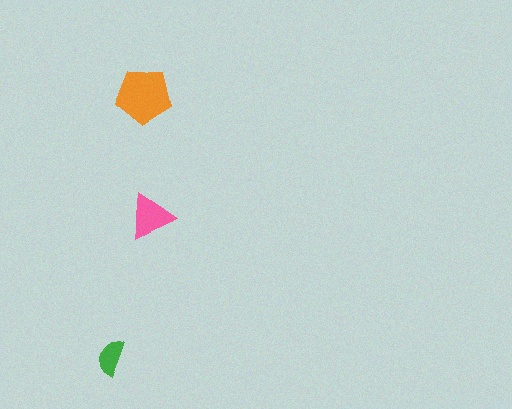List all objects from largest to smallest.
The orange pentagon, the pink triangle, the green semicircle.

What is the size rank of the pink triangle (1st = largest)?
2nd.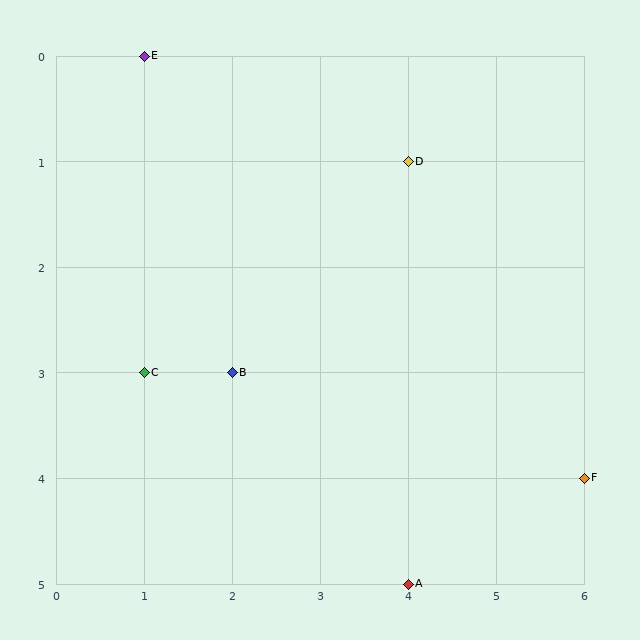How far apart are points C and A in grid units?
Points C and A are 3 columns and 2 rows apart (about 3.6 grid units diagonally).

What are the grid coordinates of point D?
Point D is at grid coordinates (4, 1).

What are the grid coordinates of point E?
Point E is at grid coordinates (1, 0).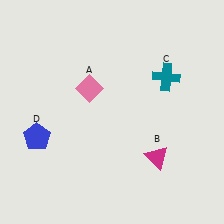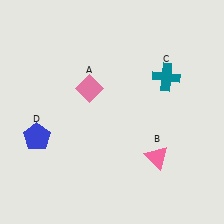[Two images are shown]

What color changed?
The triangle (B) changed from magenta in Image 1 to pink in Image 2.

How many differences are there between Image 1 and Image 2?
There is 1 difference between the two images.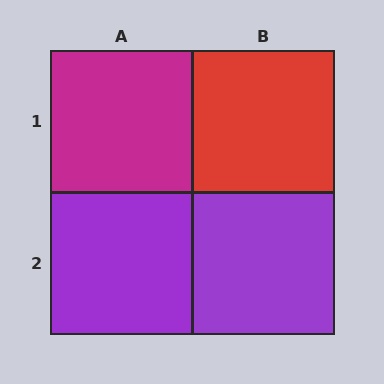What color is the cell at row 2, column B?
Purple.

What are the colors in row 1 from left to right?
Magenta, red.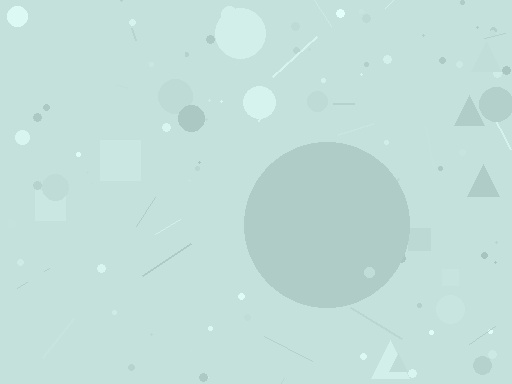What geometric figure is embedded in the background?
A circle is embedded in the background.